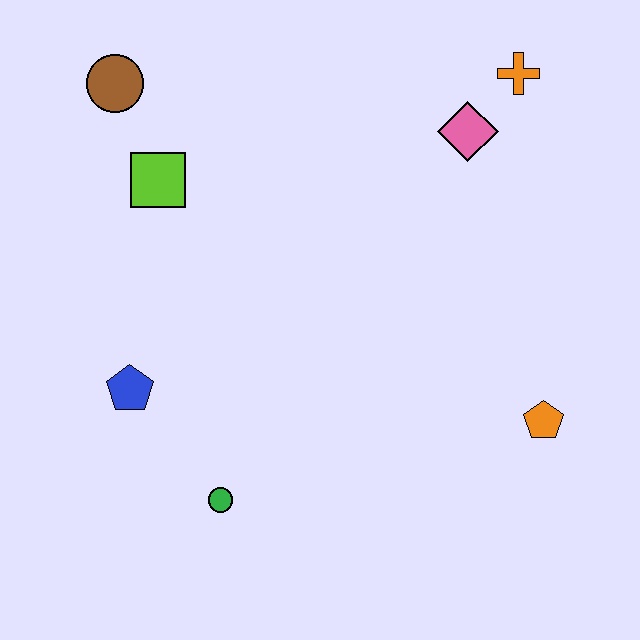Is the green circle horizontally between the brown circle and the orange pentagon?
Yes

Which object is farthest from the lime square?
The orange pentagon is farthest from the lime square.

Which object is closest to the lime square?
The brown circle is closest to the lime square.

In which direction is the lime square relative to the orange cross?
The lime square is to the left of the orange cross.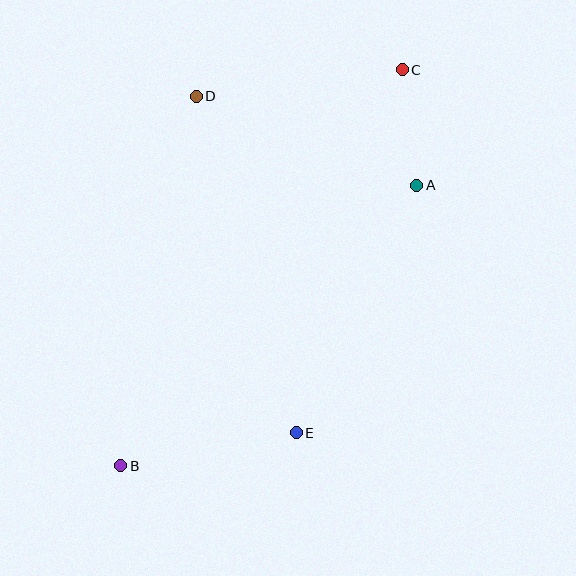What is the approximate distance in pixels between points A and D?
The distance between A and D is approximately 238 pixels.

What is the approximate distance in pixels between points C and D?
The distance between C and D is approximately 207 pixels.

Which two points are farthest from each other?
Points B and C are farthest from each other.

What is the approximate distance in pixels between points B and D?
The distance between B and D is approximately 377 pixels.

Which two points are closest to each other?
Points A and C are closest to each other.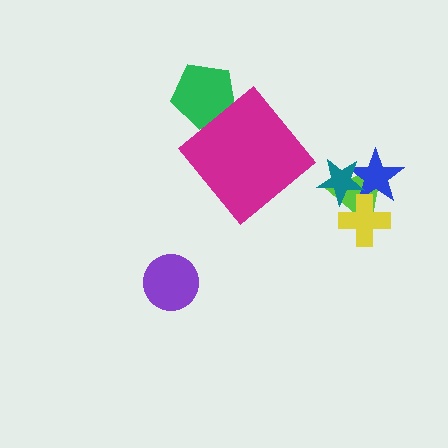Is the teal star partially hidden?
No, no other shape covers it.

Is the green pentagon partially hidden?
Yes, it is partially covered by another shape.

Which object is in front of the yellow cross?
The teal star is in front of the yellow cross.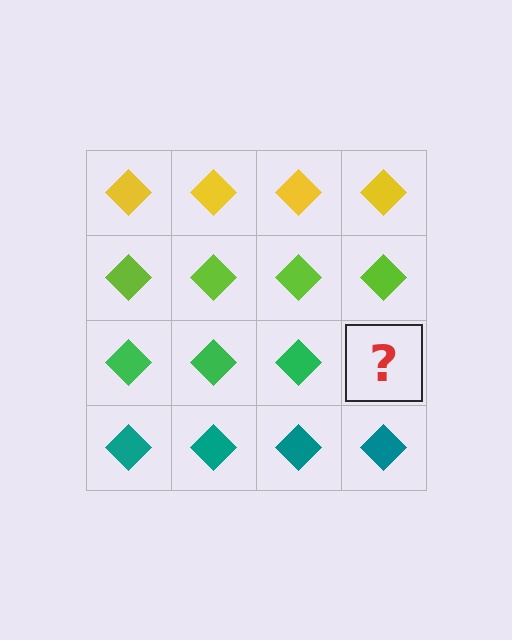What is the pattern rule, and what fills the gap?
The rule is that each row has a consistent color. The gap should be filled with a green diamond.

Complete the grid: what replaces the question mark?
The question mark should be replaced with a green diamond.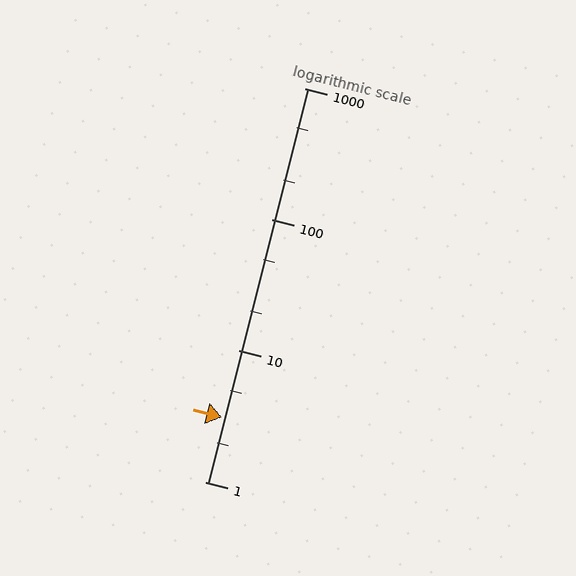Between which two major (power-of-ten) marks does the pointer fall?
The pointer is between 1 and 10.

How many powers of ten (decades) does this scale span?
The scale spans 3 decades, from 1 to 1000.